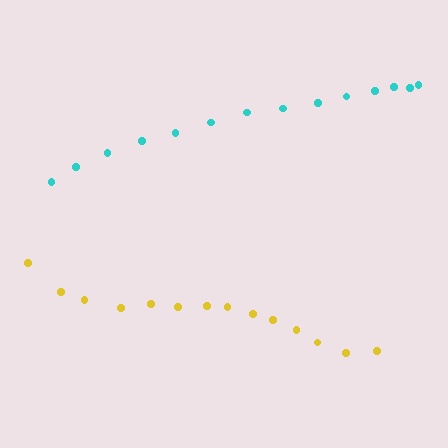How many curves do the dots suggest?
There are 2 distinct paths.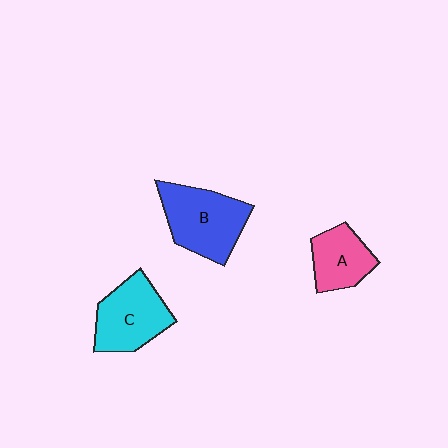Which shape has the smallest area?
Shape A (pink).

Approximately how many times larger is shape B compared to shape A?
Approximately 1.6 times.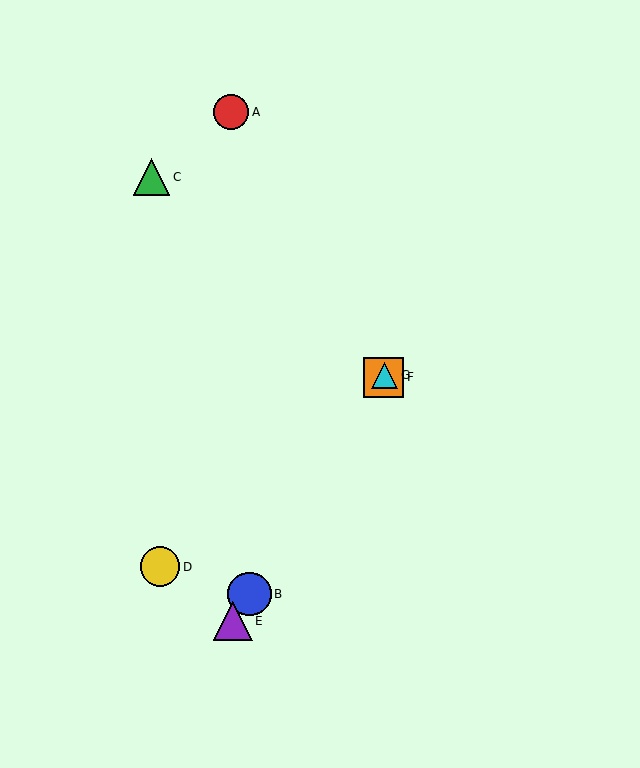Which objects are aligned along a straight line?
Objects B, E, F, G are aligned along a straight line.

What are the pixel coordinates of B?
Object B is at (250, 594).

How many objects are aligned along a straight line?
4 objects (B, E, F, G) are aligned along a straight line.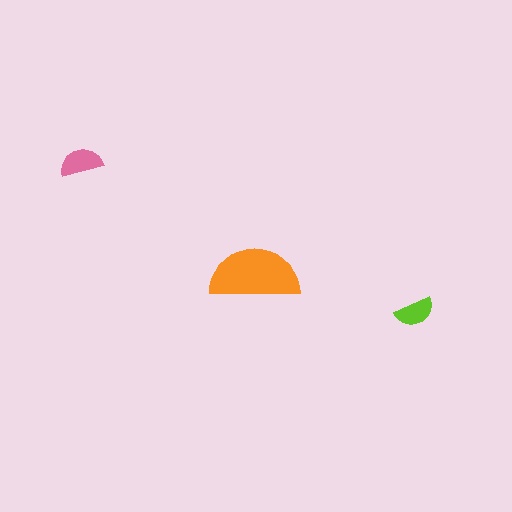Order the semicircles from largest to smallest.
the orange one, the pink one, the lime one.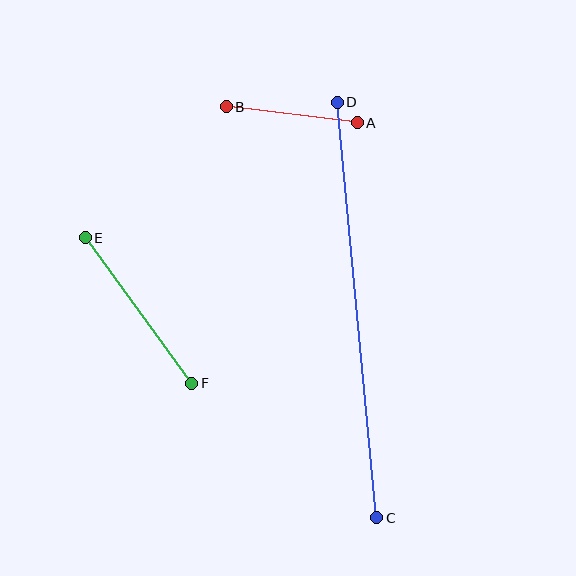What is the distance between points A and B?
The distance is approximately 132 pixels.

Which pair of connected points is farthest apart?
Points C and D are farthest apart.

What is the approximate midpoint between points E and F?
The midpoint is at approximately (138, 311) pixels.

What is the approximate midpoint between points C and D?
The midpoint is at approximately (357, 310) pixels.